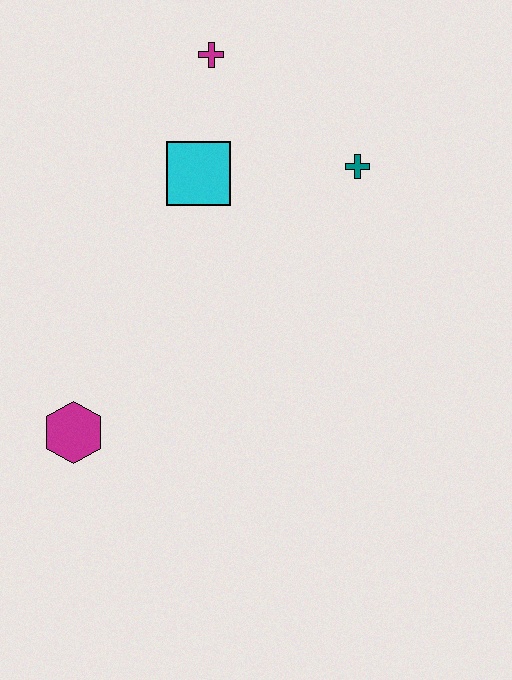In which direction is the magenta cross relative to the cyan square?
The magenta cross is above the cyan square.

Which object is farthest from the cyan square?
The magenta hexagon is farthest from the cyan square.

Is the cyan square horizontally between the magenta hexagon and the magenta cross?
Yes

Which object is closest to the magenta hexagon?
The cyan square is closest to the magenta hexagon.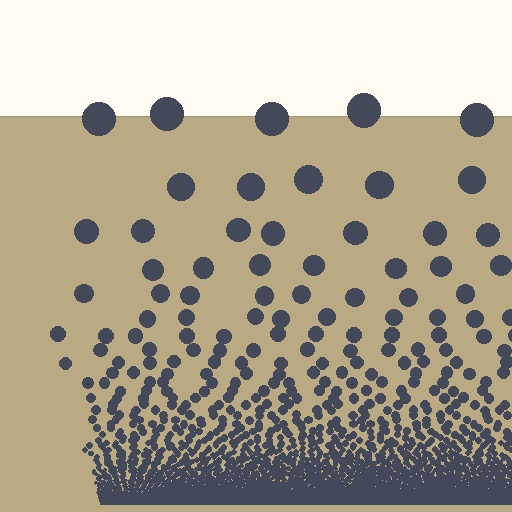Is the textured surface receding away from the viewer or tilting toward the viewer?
The surface appears to tilt toward the viewer. Texture elements get larger and sparser toward the top.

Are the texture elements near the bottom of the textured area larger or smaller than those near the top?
Smaller. The gradient is inverted — elements near the bottom are smaller and denser.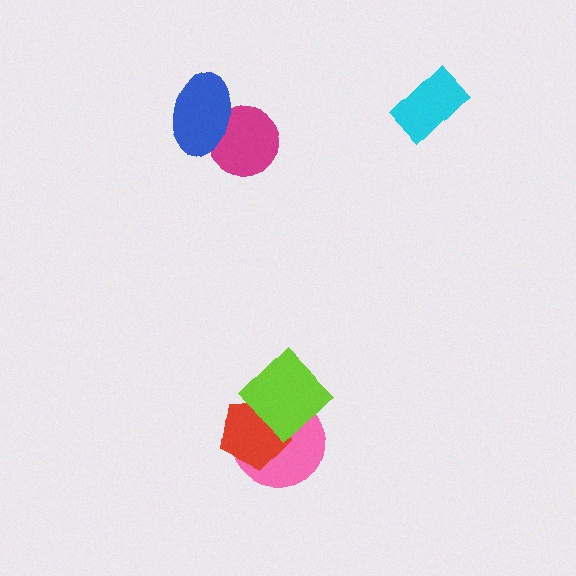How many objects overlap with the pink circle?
2 objects overlap with the pink circle.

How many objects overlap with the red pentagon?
2 objects overlap with the red pentagon.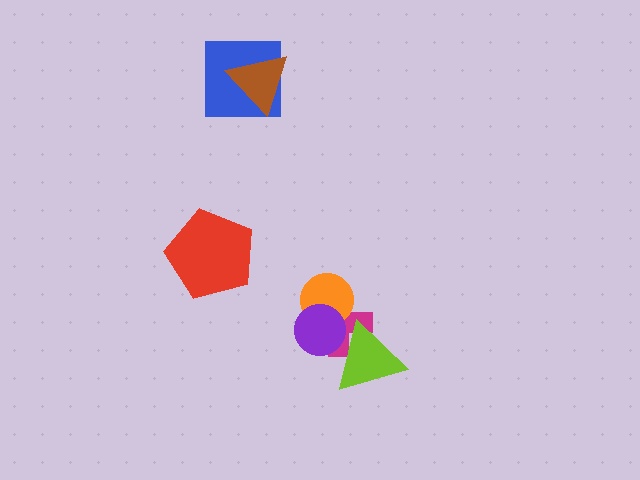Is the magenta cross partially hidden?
Yes, it is partially covered by another shape.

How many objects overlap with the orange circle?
2 objects overlap with the orange circle.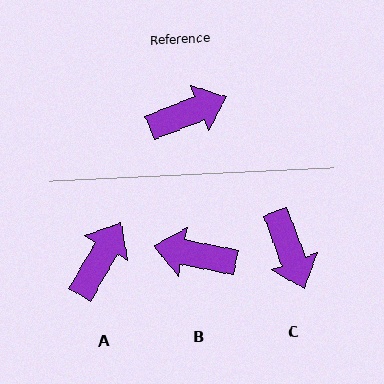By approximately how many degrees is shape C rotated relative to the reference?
Approximately 91 degrees clockwise.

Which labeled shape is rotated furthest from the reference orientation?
B, about 147 degrees away.